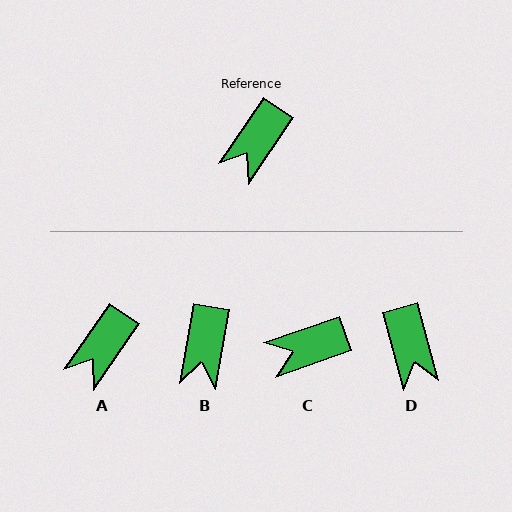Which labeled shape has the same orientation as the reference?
A.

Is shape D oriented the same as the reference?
No, it is off by about 50 degrees.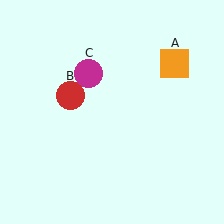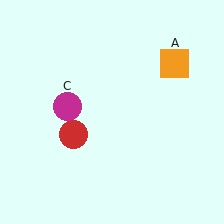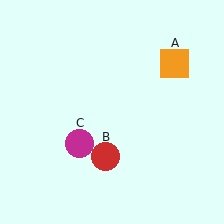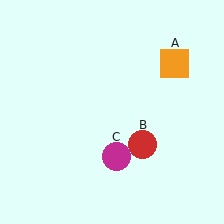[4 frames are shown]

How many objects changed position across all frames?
2 objects changed position: red circle (object B), magenta circle (object C).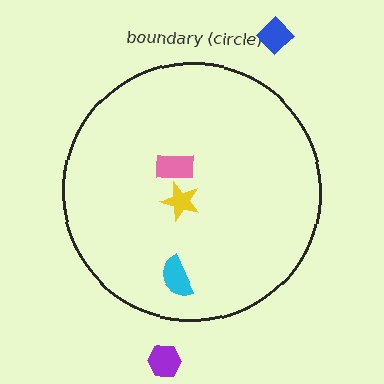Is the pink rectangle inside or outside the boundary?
Inside.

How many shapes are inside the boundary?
3 inside, 2 outside.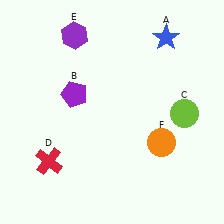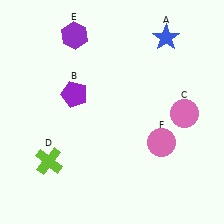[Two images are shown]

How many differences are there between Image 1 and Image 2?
There are 3 differences between the two images.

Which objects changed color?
C changed from lime to pink. D changed from red to lime. F changed from orange to pink.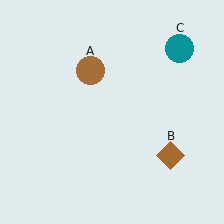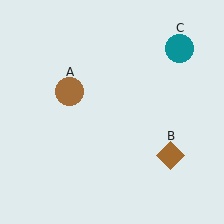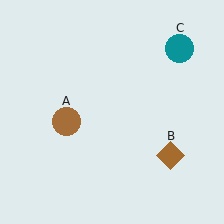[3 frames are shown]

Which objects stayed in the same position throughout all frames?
Brown diamond (object B) and teal circle (object C) remained stationary.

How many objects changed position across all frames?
1 object changed position: brown circle (object A).